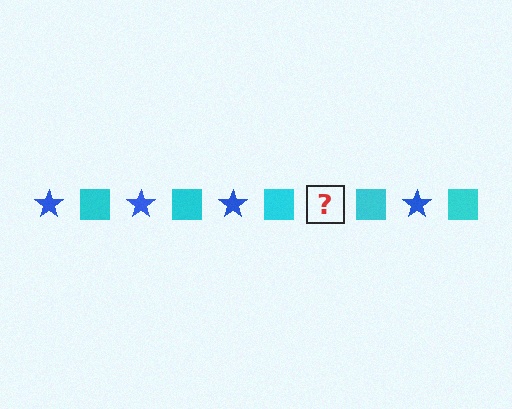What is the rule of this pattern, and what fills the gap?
The rule is that the pattern alternates between blue star and cyan square. The gap should be filled with a blue star.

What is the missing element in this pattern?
The missing element is a blue star.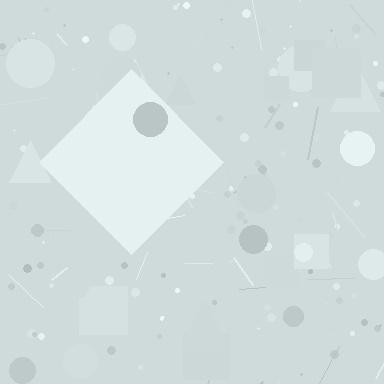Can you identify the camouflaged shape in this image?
The camouflaged shape is a diamond.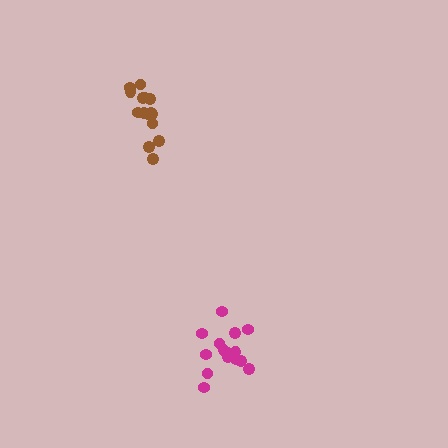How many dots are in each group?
Group 1: 15 dots, Group 2: 17 dots (32 total).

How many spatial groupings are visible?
There are 2 spatial groupings.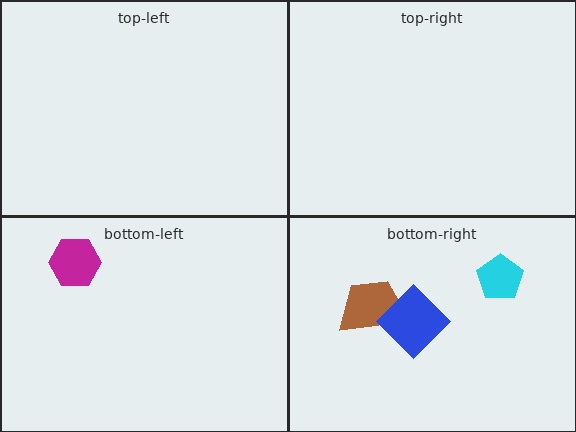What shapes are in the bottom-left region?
The magenta hexagon.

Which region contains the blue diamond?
The bottom-right region.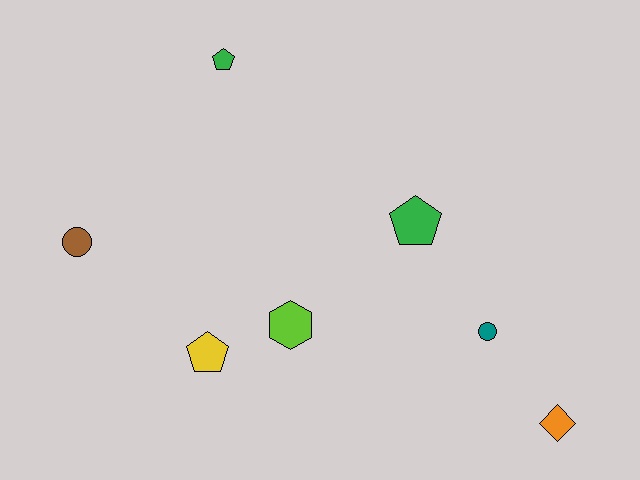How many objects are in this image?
There are 7 objects.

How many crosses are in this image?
There are no crosses.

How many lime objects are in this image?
There is 1 lime object.